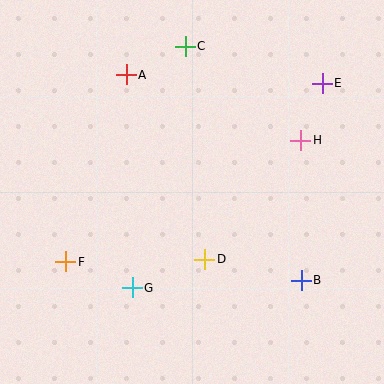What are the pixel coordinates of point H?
Point H is at (301, 140).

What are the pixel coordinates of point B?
Point B is at (301, 280).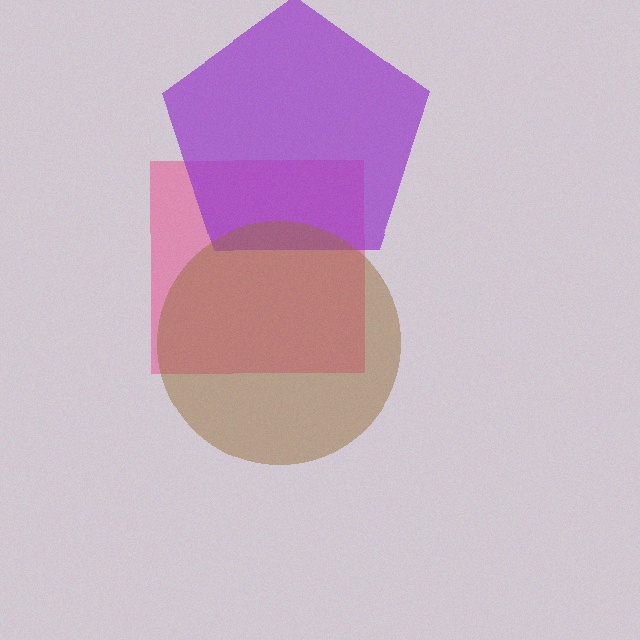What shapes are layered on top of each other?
The layered shapes are: a pink square, a purple pentagon, a brown circle.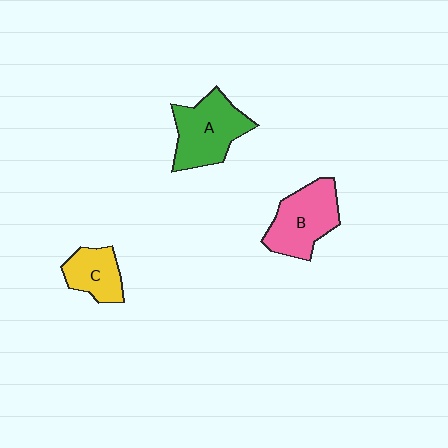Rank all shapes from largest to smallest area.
From largest to smallest: A (green), B (pink), C (yellow).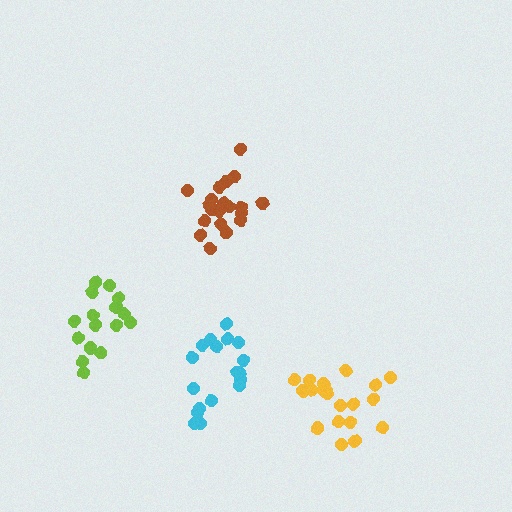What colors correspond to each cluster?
The clusters are colored: brown, lime, yellow, cyan.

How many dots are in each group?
Group 1: 21 dots, Group 2: 16 dots, Group 3: 21 dots, Group 4: 19 dots (77 total).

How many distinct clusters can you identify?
There are 4 distinct clusters.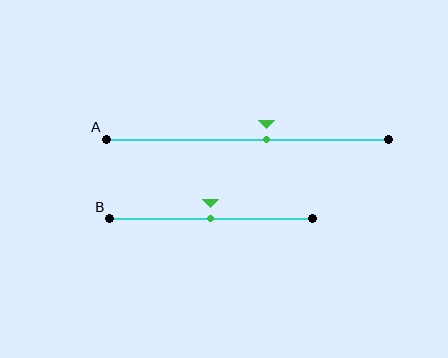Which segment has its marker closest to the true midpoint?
Segment B has its marker closest to the true midpoint.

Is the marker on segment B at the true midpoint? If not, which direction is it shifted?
Yes, the marker on segment B is at the true midpoint.